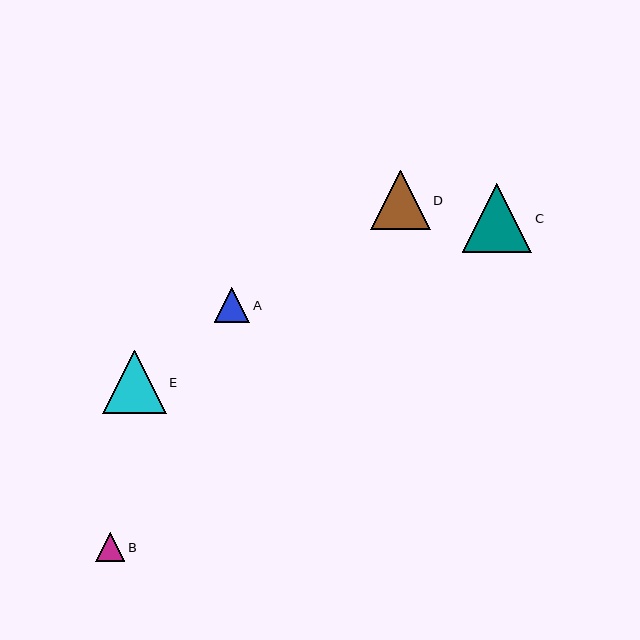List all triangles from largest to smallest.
From largest to smallest: C, E, D, A, B.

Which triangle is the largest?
Triangle C is the largest with a size of approximately 69 pixels.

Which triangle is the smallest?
Triangle B is the smallest with a size of approximately 29 pixels.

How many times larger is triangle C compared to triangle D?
Triangle C is approximately 1.2 times the size of triangle D.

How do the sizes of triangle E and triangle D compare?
Triangle E and triangle D are approximately the same size.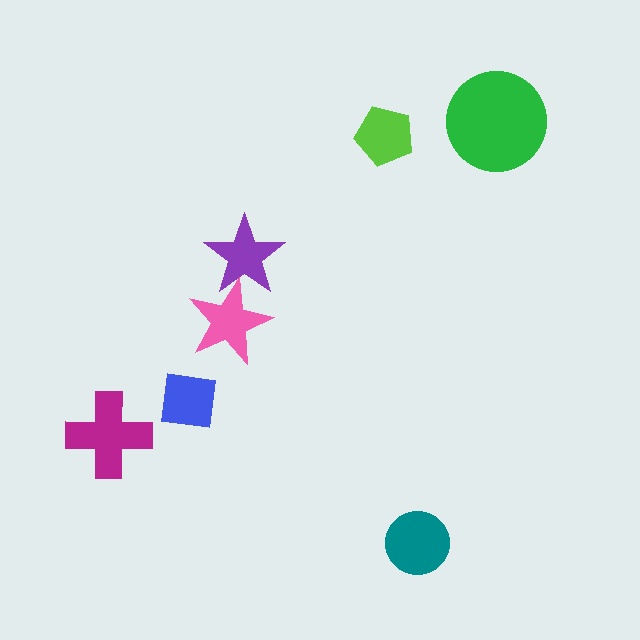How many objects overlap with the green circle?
0 objects overlap with the green circle.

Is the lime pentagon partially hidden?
No, no other shape covers it.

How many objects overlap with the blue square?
0 objects overlap with the blue square.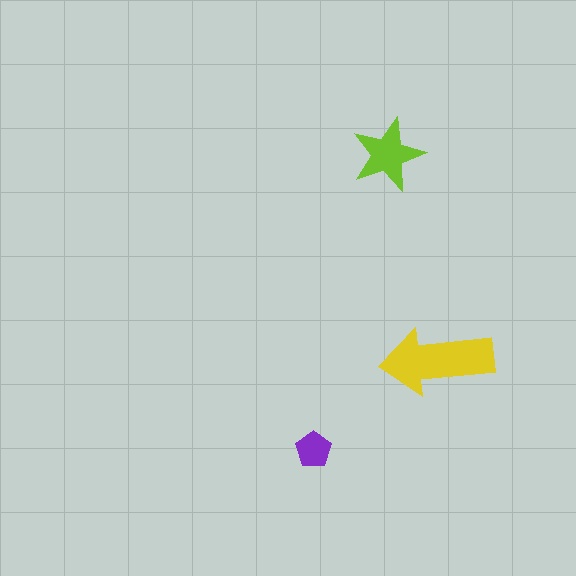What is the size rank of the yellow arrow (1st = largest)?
1st.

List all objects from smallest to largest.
The purple pentagon, the lime star, the yellow arrow.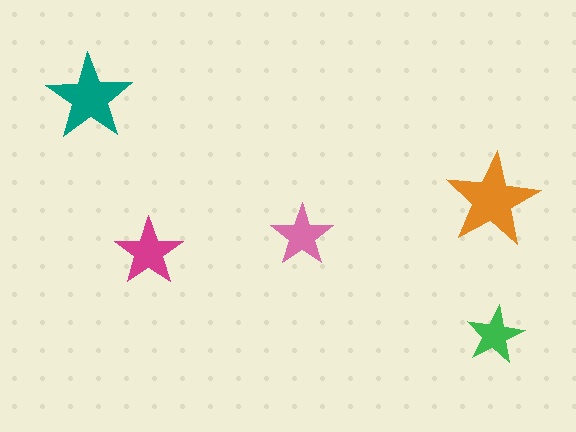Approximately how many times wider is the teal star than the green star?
About 1.5 times wider.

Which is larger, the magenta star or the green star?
The magenta one.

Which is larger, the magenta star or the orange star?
The orange one.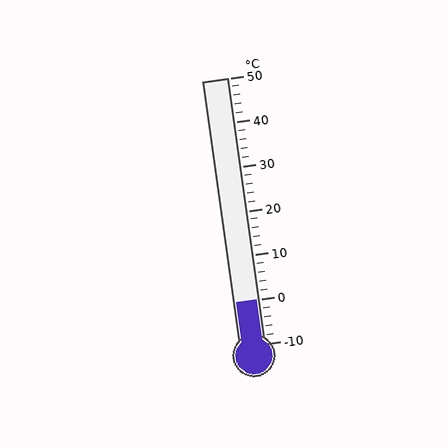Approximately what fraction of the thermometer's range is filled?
The thermometer is filled to approximately 15% of its range.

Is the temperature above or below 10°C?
The temperature is below 10°C.